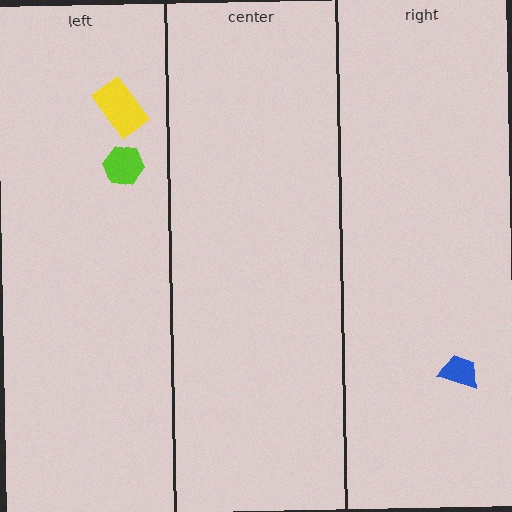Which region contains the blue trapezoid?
The right region.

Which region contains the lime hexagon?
The left region.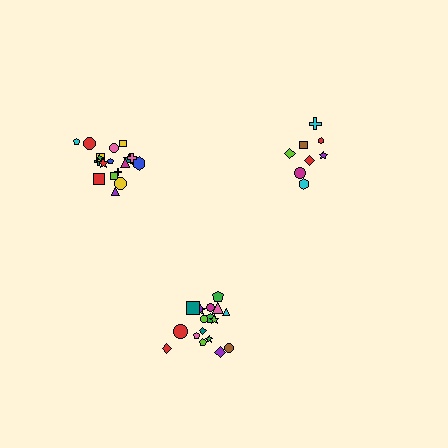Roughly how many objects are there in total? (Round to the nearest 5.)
Roughly 45 objects in total.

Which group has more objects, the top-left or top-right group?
The top-left group.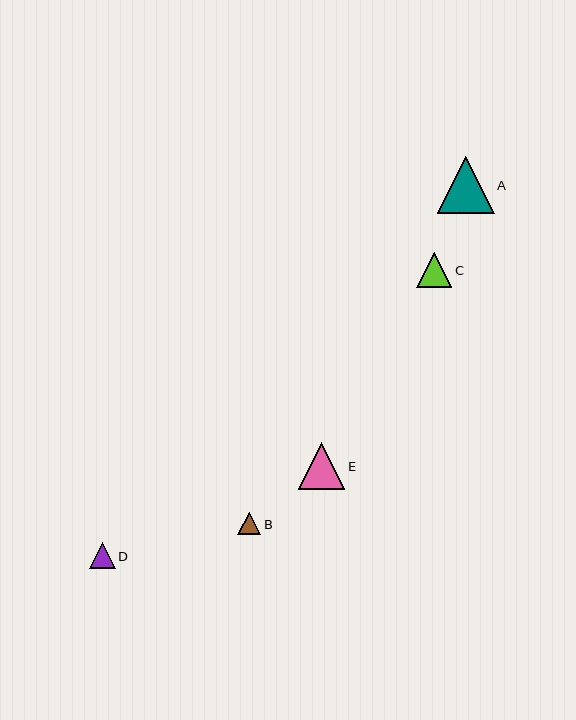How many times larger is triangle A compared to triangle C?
Triangle A is approximately 1.6 times the size of triangle C.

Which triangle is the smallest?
Triangle B is the smallest with a size of approximately 23 pixels.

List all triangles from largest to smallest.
From largest to smallest: A, E, C, D, B.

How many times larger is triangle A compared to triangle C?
Triangle A is approximately 1.6 times the size of triangle C.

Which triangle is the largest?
Triangle A is the largest with a size of approximately 57 pixels.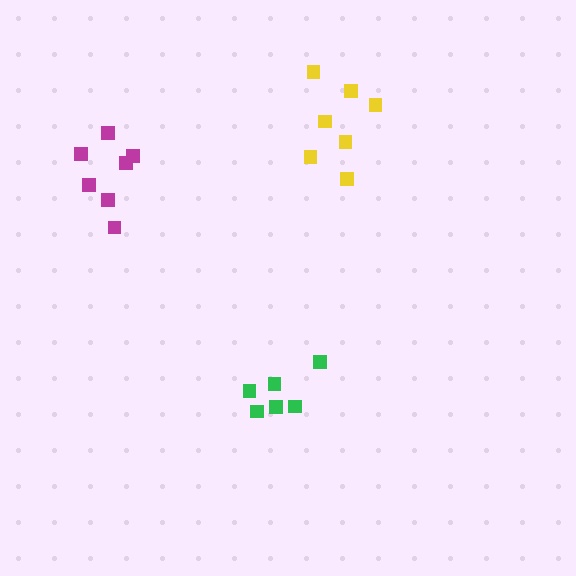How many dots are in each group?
Group 1: 7 dots, Group 2: 6 dots, Group 3: 7 dots (20 total).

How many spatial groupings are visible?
There are 3 spatial groupings.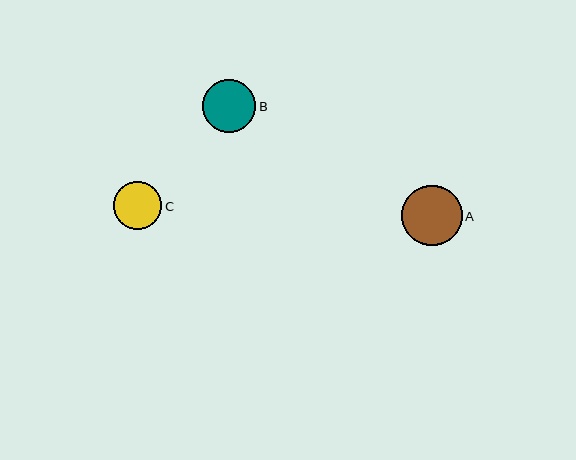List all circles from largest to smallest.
From largest to smallest: A, B, C.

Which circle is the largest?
Circle A is the largest with a size of approximately 61 pixels.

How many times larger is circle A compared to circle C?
Circle A is approximately 1.3 times the size of circle C.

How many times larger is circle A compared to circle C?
Circle A is approximately 1.3 times the size of circle C.